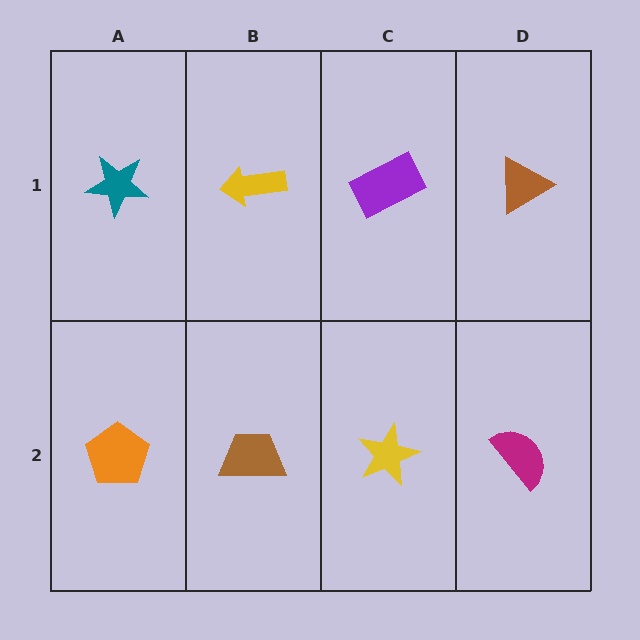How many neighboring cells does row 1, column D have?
2.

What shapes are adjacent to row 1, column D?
A magenta semicircle (row 2, column D), a purple rectangle (row 1, column C).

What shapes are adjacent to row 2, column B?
A yellow arrow (row 1, column B), an orange pentagon (row 2, column A), a yellow star (row 2, column C).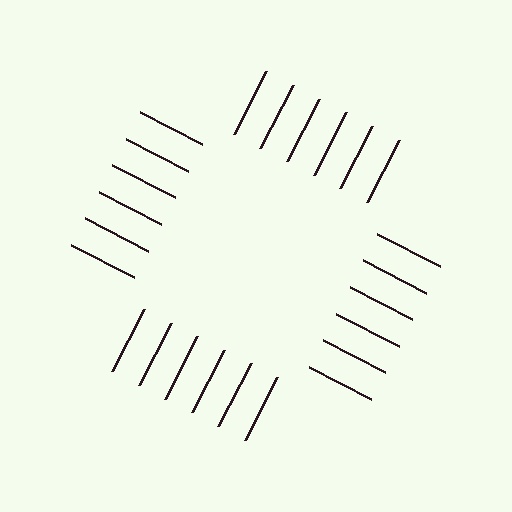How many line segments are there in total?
24 — 6 along each of the 4 edges.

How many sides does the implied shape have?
4 sides — the line-ends trace a square.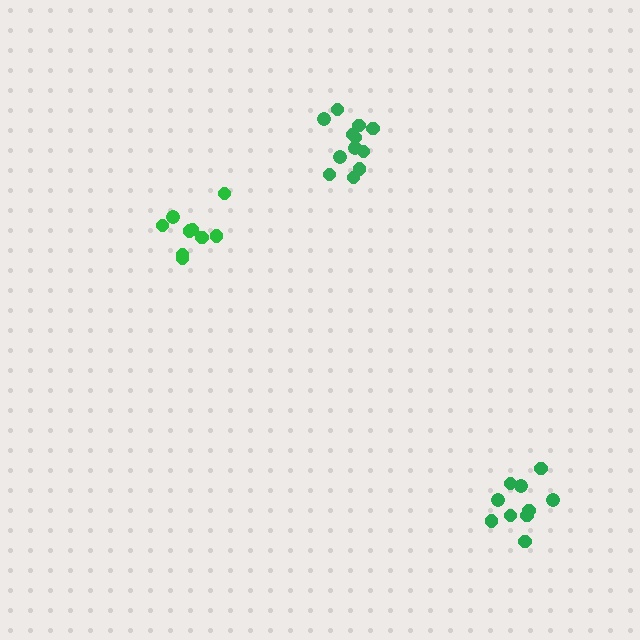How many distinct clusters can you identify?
There are 3 distinct clusters.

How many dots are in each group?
Group 1: 10 dots, Group 2: 9 dots, Group 3: 12 dots (31 total).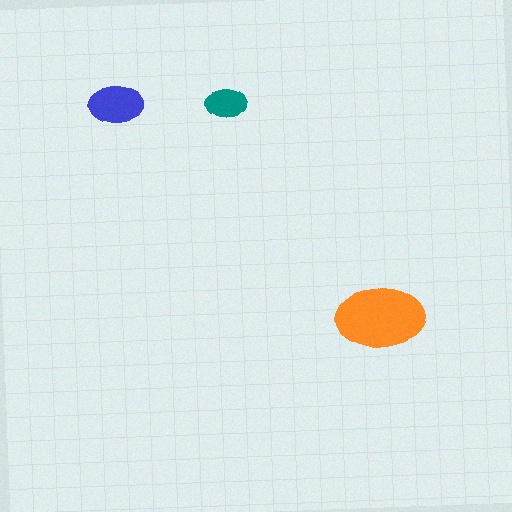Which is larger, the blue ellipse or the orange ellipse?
The orange one.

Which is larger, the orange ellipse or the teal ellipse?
The orange one.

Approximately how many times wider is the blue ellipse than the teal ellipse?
About 1.5 times wider.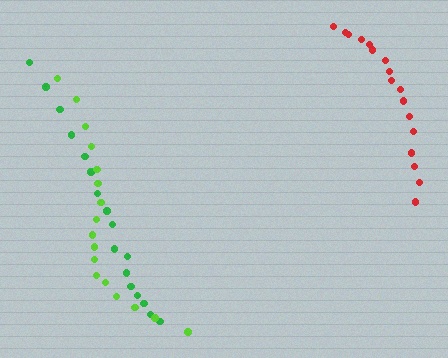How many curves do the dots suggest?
There are 3 distinct paths.